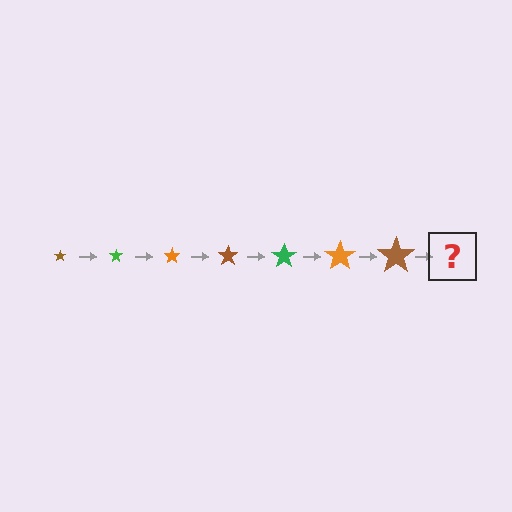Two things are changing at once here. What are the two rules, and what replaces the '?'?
The two rules are that the star grows larger each step and the color cycles through brown, green, and orange. The '?' should be a green star, larger than the previous one.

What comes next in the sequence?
The next element should be a green star, larger than the previous one.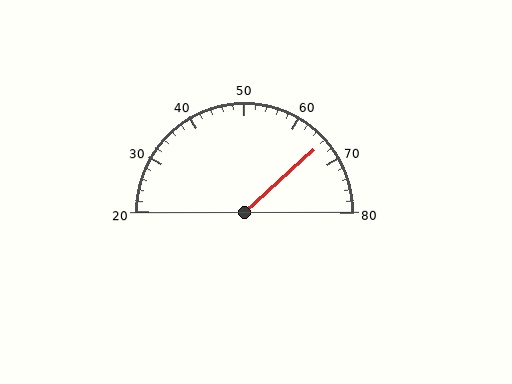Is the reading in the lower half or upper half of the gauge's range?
The reading is in the upper half of the range (20 to 80).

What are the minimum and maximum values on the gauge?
The gauge ranges from 20 to 80.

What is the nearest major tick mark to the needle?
The nearest major tick mark is 70.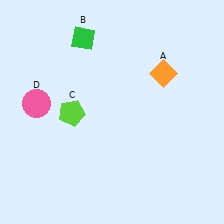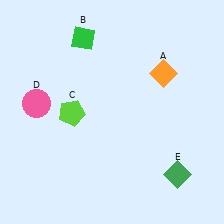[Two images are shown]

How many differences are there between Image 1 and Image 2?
There is 1 difference between the two images.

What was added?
A green diamond (E) was added in Image 2.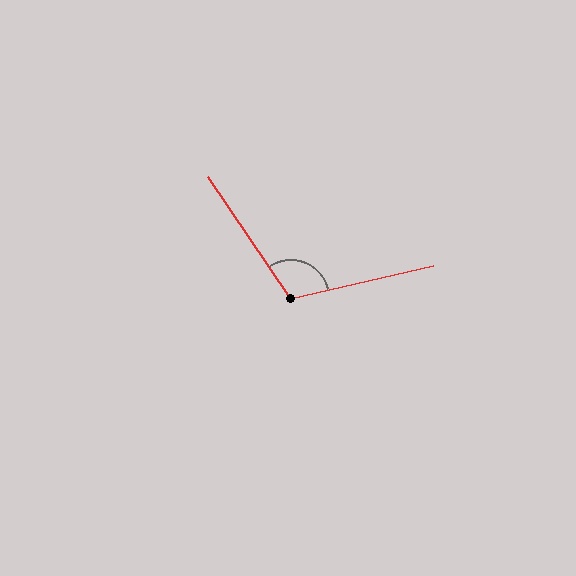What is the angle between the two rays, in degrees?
Approximately 111 degrees.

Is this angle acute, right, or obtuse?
It is obtuse.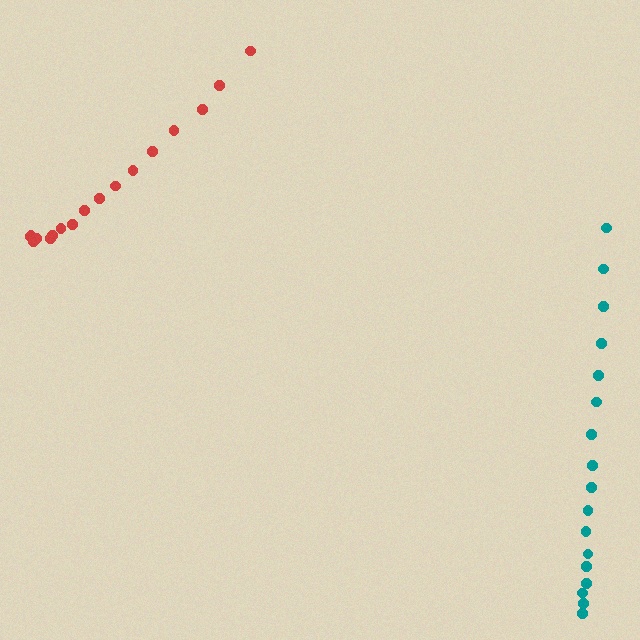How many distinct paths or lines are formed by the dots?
There are 2 distinct paths.